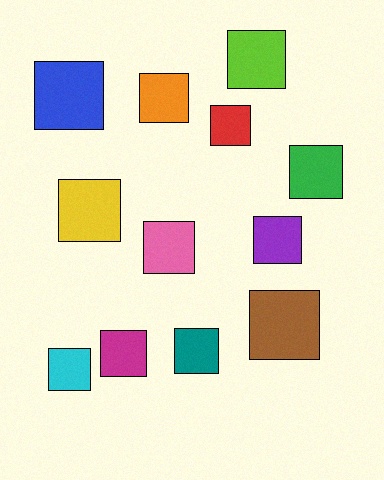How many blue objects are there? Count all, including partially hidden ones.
There is 1 blue object.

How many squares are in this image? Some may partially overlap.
There are 12 squares.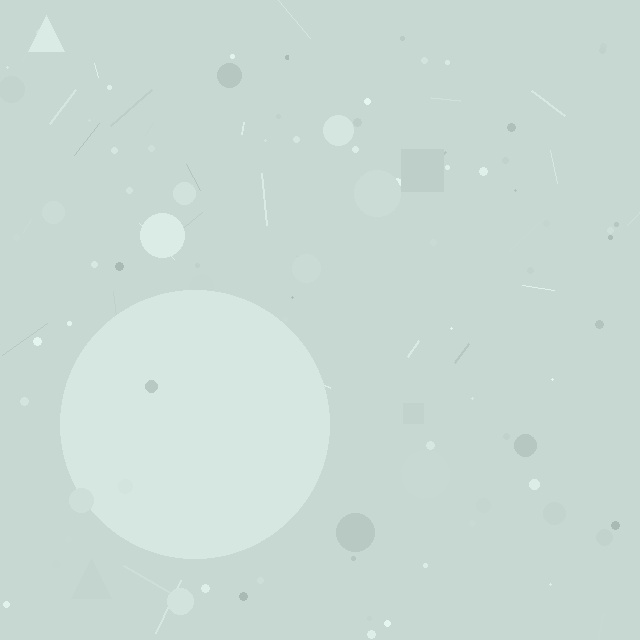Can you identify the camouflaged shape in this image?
The camouflaged shape is a circle.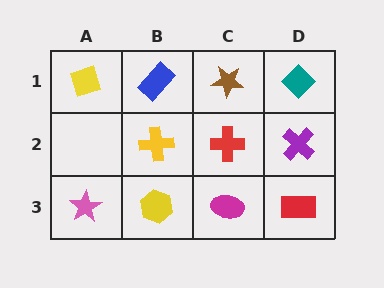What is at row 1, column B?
A blue rectangle.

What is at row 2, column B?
A yellow cross.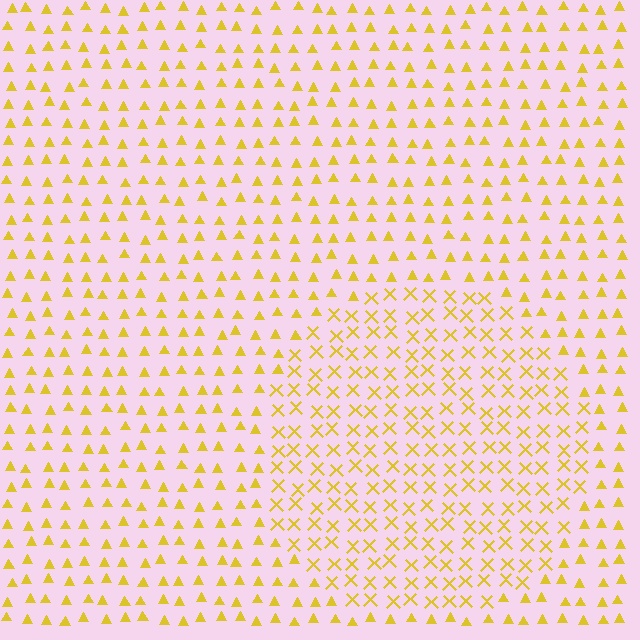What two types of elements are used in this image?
The image uses X marks inside the circle region and triangles outside it.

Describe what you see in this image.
The image is filled with small yellow elements arranged in a uniform grid. A circle-shaped region contains X marks, while the surrounding area contains triangles. The boundary is defined purely by the change in element shape.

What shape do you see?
I see a circle.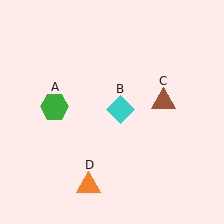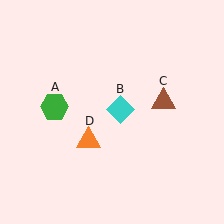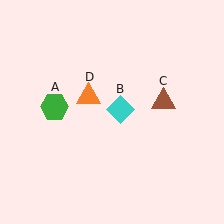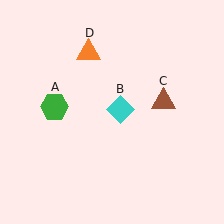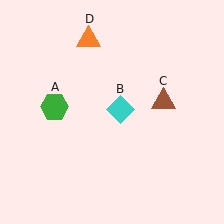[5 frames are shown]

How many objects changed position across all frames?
1 object changed position: orange triangle (object D).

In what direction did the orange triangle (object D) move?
The orange triangle (object D) moved up.